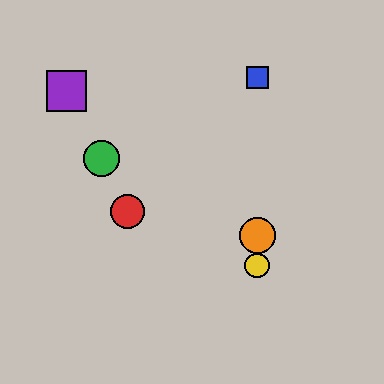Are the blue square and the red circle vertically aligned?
No, the blue square is at x≈257 and the red circle is at x≈128.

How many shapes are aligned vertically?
3 shapes (the blue square, the yellow circle, the orange circle) are aligned vertically.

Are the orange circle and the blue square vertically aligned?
Yes, both are at x≈257.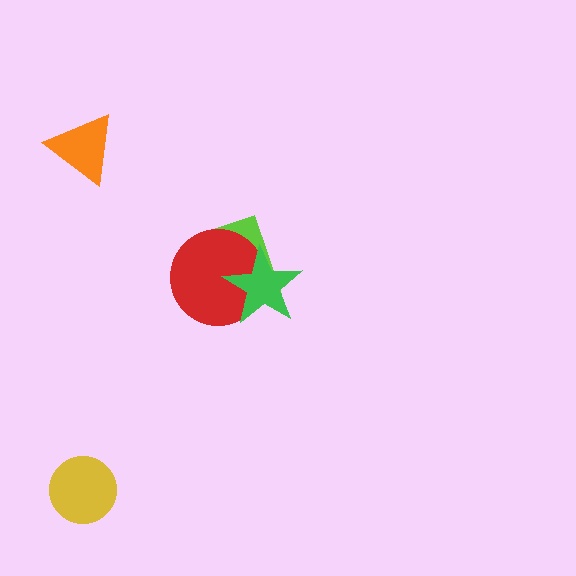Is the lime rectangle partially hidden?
Yes, it is partially covered by another shape.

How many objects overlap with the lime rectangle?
2 objects overlap with the lime rectangle.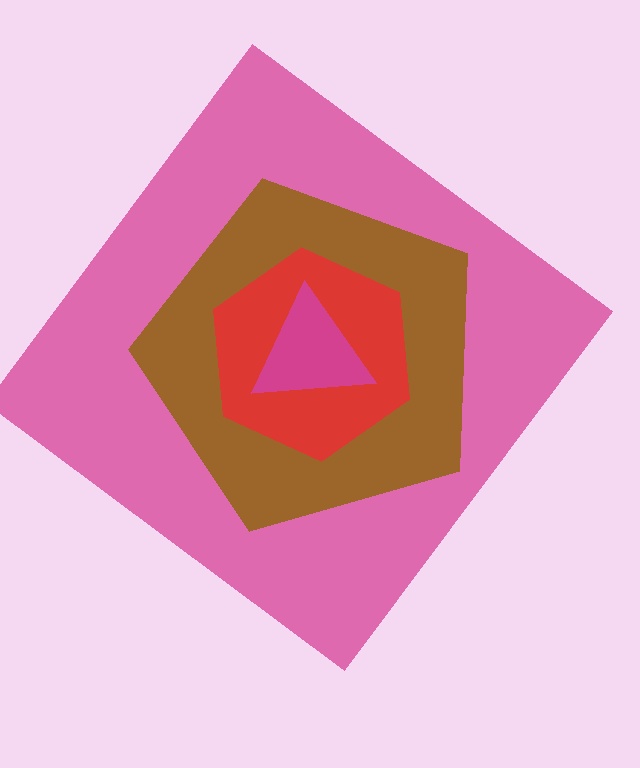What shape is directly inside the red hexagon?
The magenta triangle.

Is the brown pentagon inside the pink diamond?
Yes.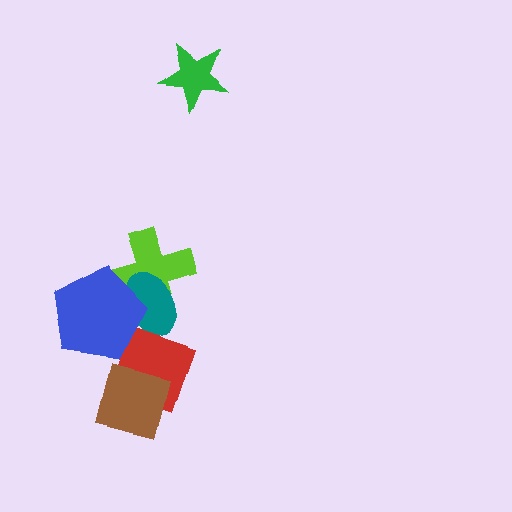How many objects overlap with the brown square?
1 object overlaps with the brown square.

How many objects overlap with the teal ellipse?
2 objects overlap with the teal ellipse.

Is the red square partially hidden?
Yes, it is partially covered by another shape.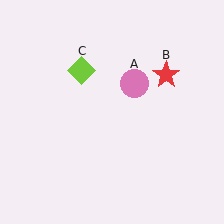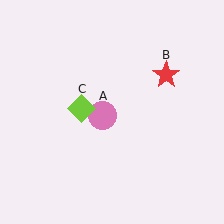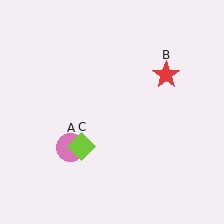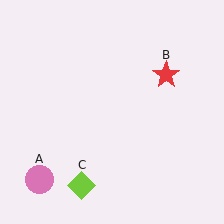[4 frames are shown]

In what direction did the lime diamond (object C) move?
The lime diamond (object C) moved down.